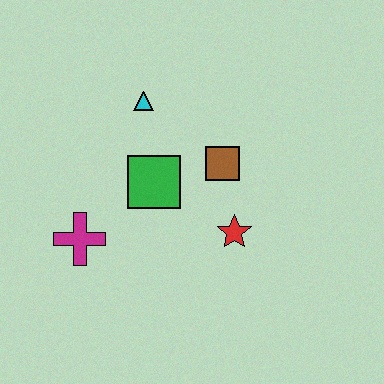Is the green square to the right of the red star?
No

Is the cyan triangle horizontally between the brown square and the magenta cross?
Yes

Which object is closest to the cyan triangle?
The green square is closest to the cyan triangle.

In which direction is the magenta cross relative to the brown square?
The magenta cross is to the left of the brown square.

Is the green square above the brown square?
No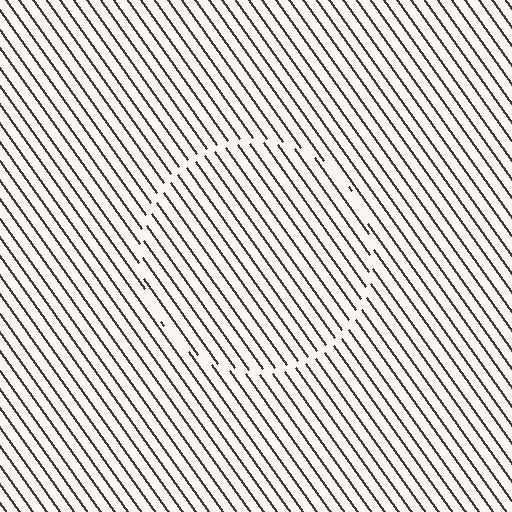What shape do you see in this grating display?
An illusory circle. The interior of the shape contains the same grating, shifted by half a period — the contour is defined by the phase discontinuity where line-ends from the inner and outer gratings abut.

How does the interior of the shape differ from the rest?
The interior of the shape contains the same grating, shifted by half a period — the contour is defined by the phase discontinuity where line-ends from the inner and outer gratings abut.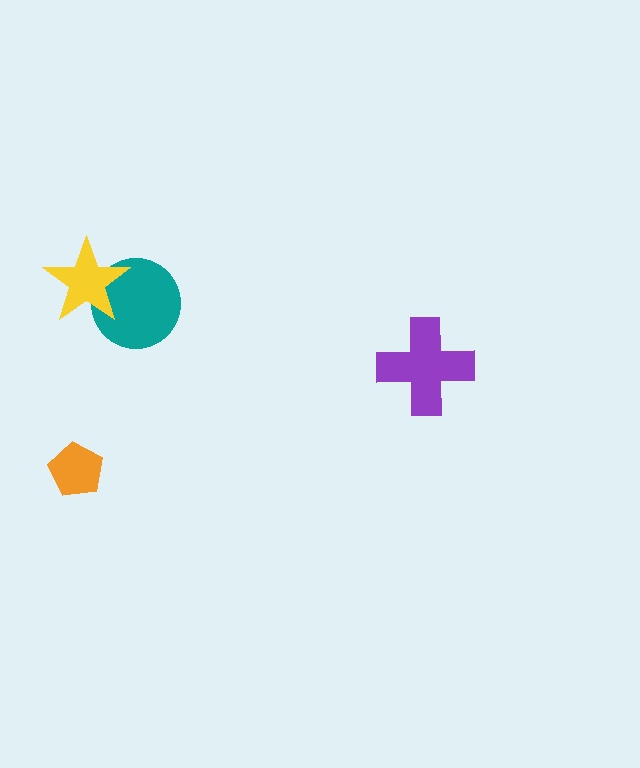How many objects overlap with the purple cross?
0 objects overlap with the purple cross.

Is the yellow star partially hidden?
No, no other shape covers it.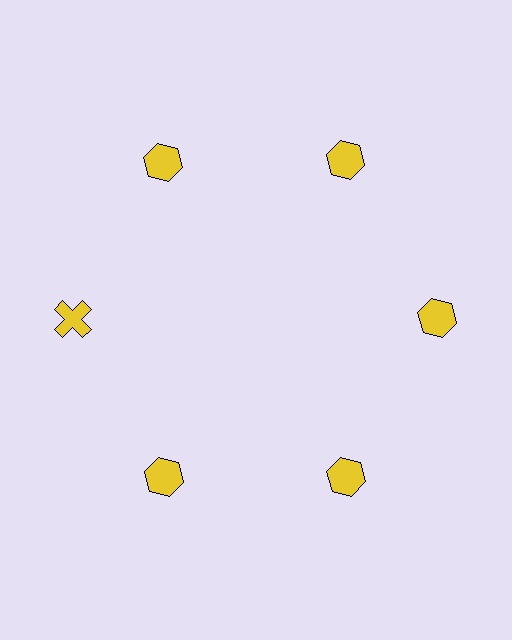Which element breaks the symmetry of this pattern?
The yellow cross at roughly the 9 o'clock position breaks the symmetry. All other shapes are yellow hexagons.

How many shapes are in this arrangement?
There are 6 shapes arranged in a ring pattern.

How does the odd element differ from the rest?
It has a different shape: cross instead of hexagon.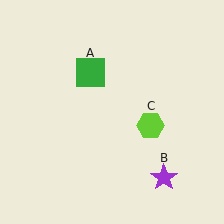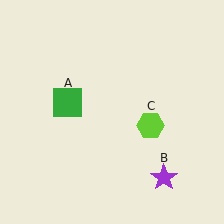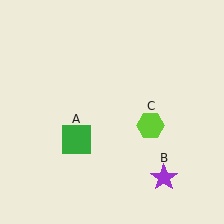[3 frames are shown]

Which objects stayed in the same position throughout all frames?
Purple star (object B) and lime hexagon (object C) remained stationary.